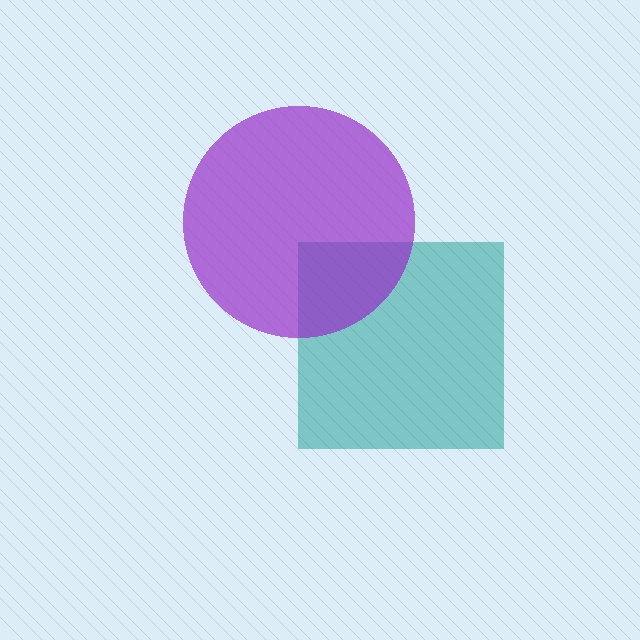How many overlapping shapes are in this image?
There are 2 overlapping shapes in the image.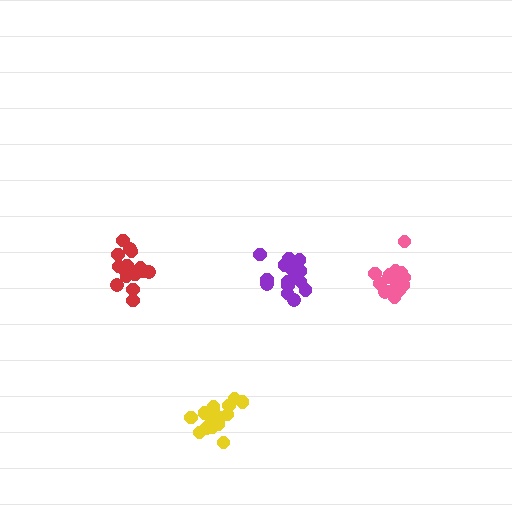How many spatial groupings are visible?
There are 4 spatial groupings.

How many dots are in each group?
Group 1: 18 dots, Group 2: 19 dots, Group 3: 18 dots, Group 4: 16 dots (71 total).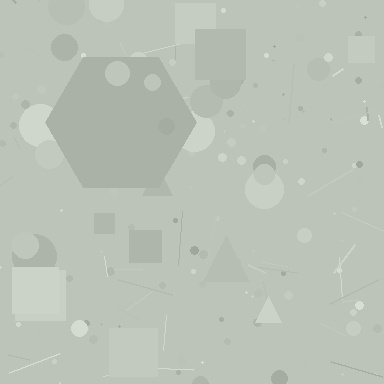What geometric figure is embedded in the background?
A hexagon is embedded in the background.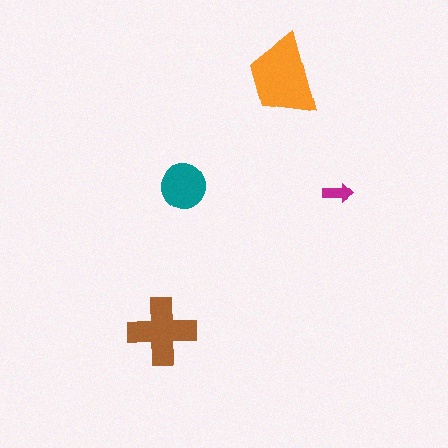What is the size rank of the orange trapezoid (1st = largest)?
1st.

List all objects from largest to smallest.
The orange trapezoid, the brown cross, the teal circle, the magenta arrow.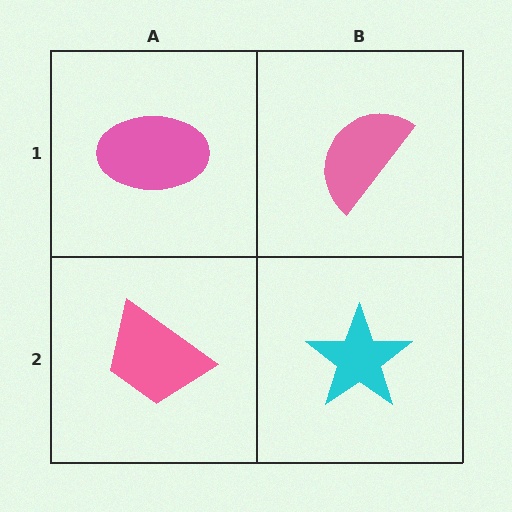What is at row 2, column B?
A cyan star.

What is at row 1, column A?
A pink ellipse.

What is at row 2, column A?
A pink trapezoid.